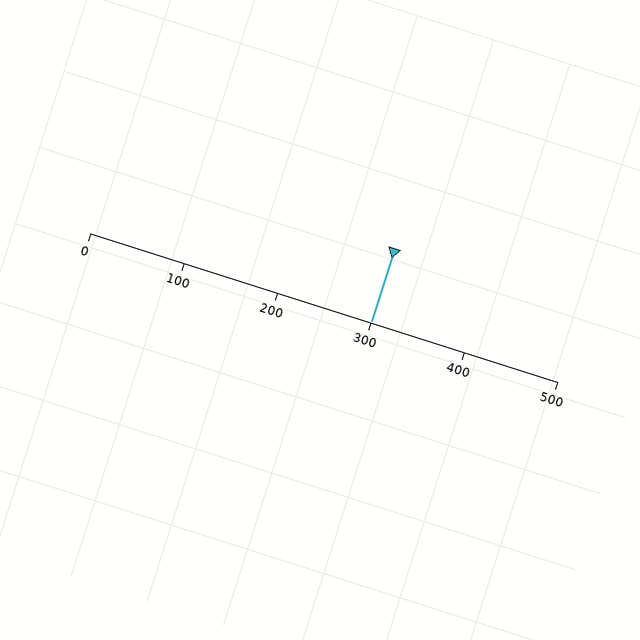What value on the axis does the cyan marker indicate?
The marker indicates approximately 300.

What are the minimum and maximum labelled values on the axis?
The axis runs from 0 to 500.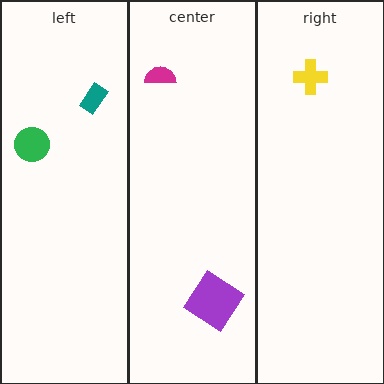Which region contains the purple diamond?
The center region.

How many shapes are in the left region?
2.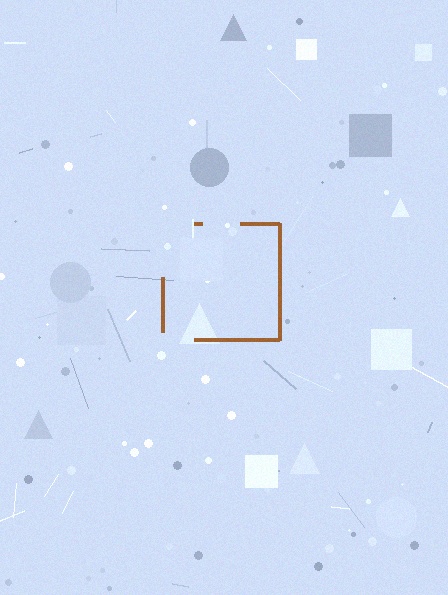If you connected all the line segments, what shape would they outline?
They would outline a square.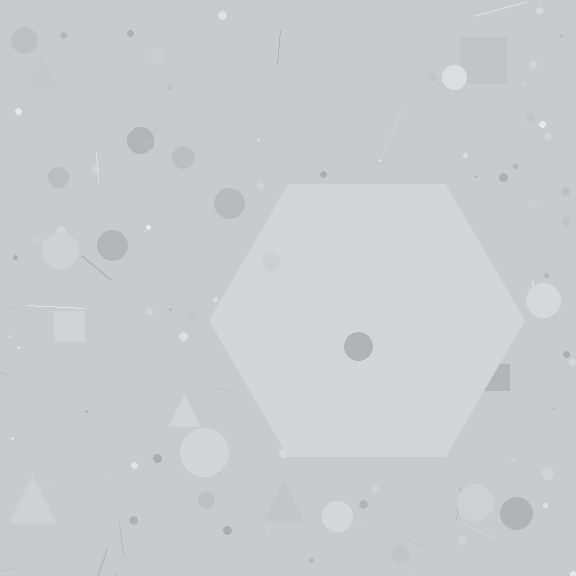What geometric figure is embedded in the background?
A hexagon is embedded in the background.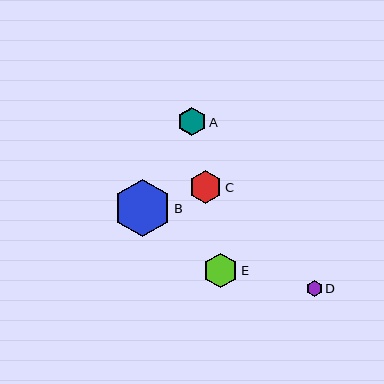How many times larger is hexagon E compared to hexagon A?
Hexagon E is approximately 1.2 times the size of hexagon A.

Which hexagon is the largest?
Hexagon B is the largest with a size of approximately 57 pixels.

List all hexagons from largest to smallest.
From largest to smallest: B, E, C, A, D.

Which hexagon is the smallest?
Hexagon D is the smallest with a size of approximately 16 pixels.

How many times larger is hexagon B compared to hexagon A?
Hexagon B is approximately 2.0 times the size of hexagon A.